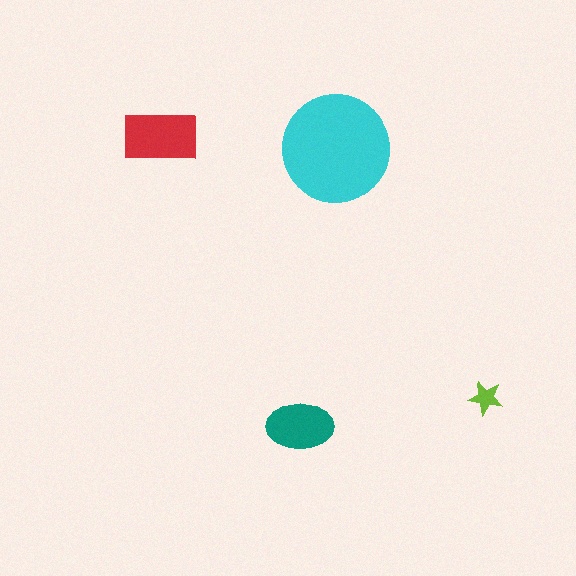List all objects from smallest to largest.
The lime star, the teal ellipse, the red rectangle, the cyan circle.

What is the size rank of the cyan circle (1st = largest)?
1st.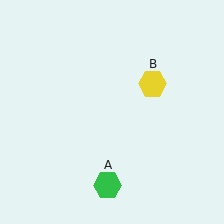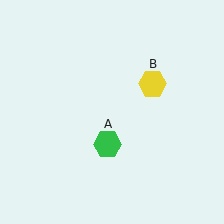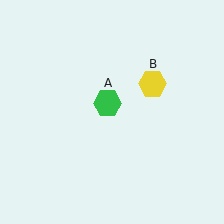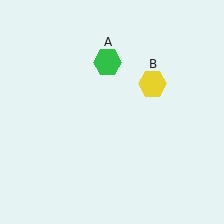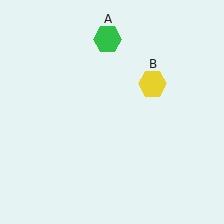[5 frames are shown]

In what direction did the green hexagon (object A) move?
The green hexagon (object A) moved up.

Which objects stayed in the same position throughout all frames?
Yellow hexagon (object B) remained stationary.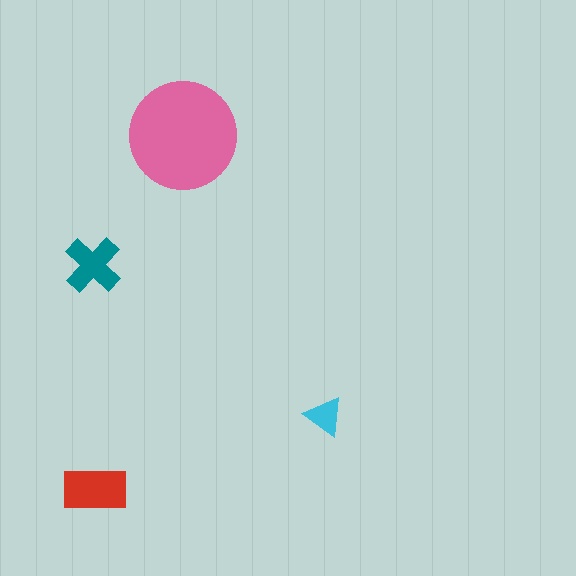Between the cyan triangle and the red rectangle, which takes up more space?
The red rectangle.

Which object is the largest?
The pink circle.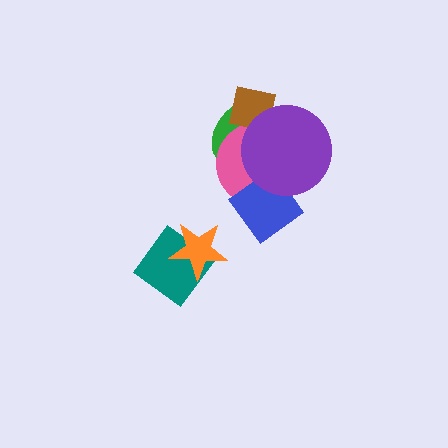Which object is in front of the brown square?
The purple circle is in front of the brown square.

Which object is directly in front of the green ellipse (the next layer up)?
The pink circle is directly in front of the green ellipse.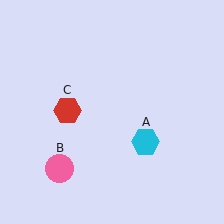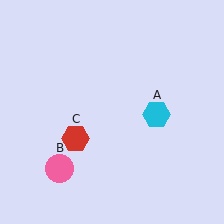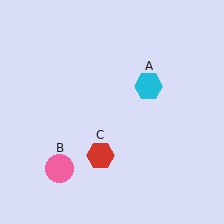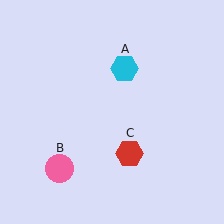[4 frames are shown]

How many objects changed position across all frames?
2 objects changed position: cyan hexagon (object A), red hexagon (object C).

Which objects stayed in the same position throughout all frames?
Pink circle (object B) remained stationary.